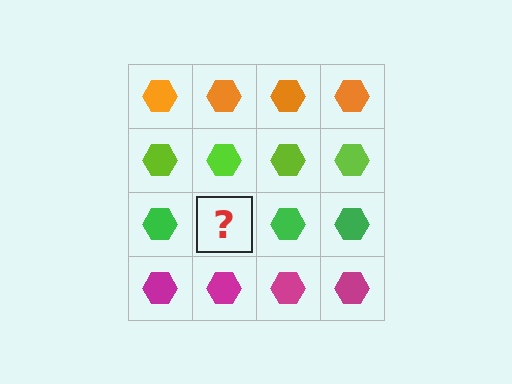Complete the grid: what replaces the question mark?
The question mark should be replaced with a green hexagon.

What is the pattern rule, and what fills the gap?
The rule is that each row has a consistent color. The gap should be filled with a green hexagon.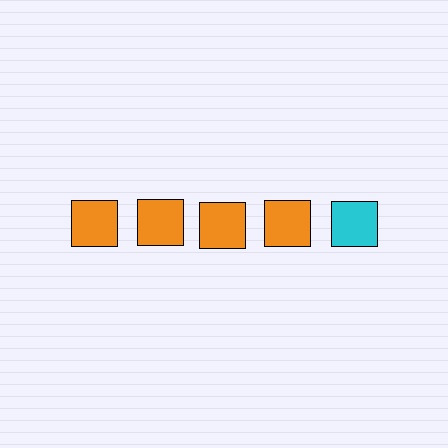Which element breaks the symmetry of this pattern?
The cyan square in the top row, rightmost column breaks the symmetry. All other shapes are orange squares.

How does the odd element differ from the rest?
It has a different color: cyan instead of orange.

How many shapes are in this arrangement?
There are 5 shapes arranged in a grid pattern.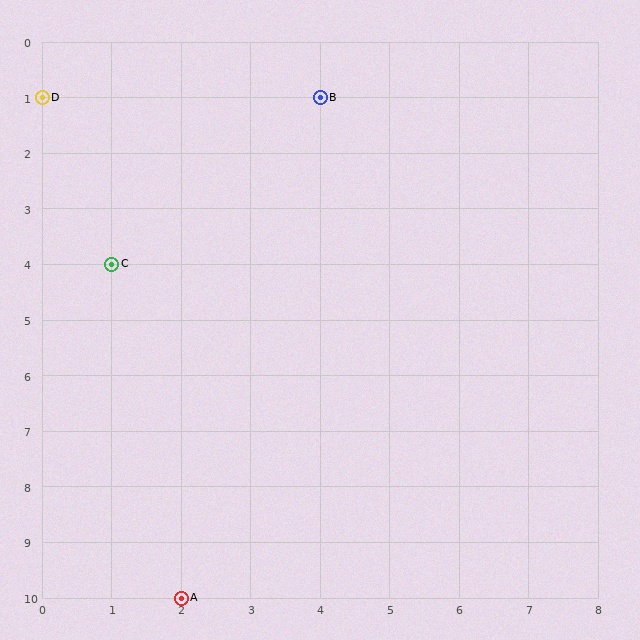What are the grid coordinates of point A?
Point A is at grid coordinates (2, 10).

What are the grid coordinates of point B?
Point B is at grid coordinates (4, 1).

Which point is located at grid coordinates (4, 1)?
Point B is at (4, 1).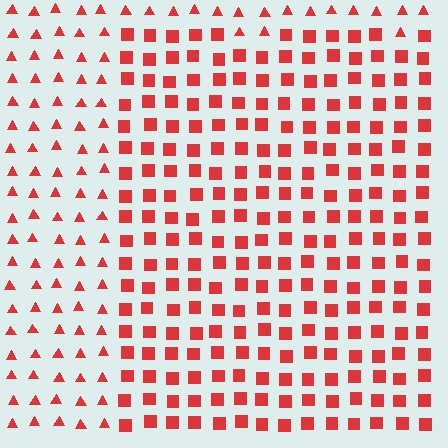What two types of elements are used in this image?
The image uses squares inside the rectangle region and triangles outside it.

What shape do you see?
I see a rectangle.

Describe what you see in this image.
The image is filled with small red elements arranged in a uniform grid. A rectangle-shaped region contains squares, while the surrounding area contains triangles. The boundary is defined purely by the change in element shape.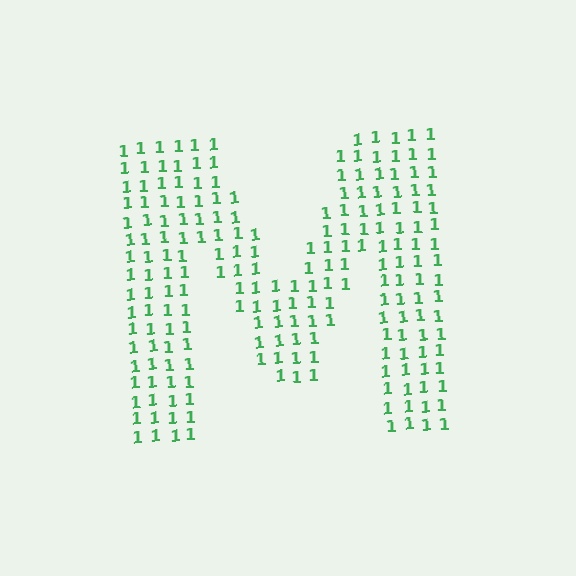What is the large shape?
The large shape is the letter M.